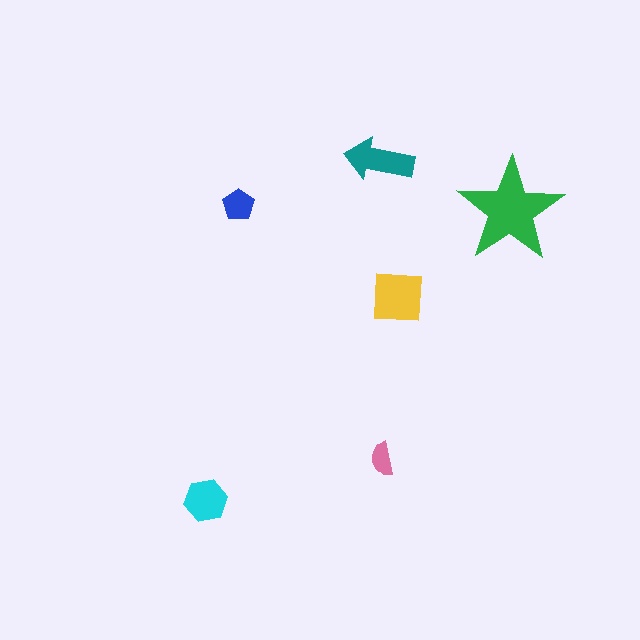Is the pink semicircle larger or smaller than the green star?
Smaller.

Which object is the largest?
The green star.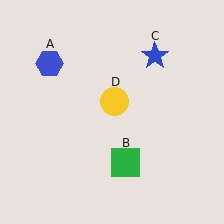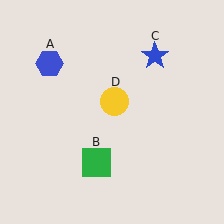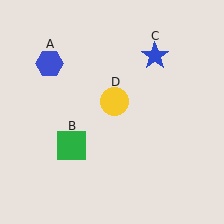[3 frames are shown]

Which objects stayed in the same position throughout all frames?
Blue hexagon (object A) and blue star (object C) and yellow circle (object D) remained stationary.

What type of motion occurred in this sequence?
The green square (object B) rotated clockwise around the center of the scene.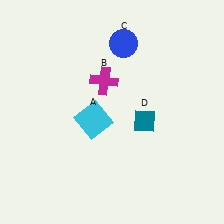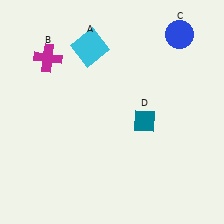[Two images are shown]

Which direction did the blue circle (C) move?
The blue circle (C) moved right.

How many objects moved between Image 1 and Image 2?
3 objects moved between the two images.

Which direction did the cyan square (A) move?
The cyan square (A) moved up.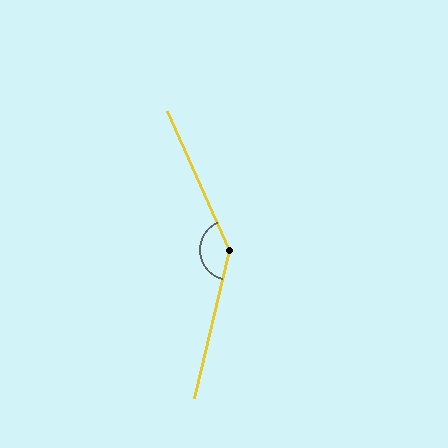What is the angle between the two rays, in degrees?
Approximately 142 degrees.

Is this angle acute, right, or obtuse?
It is obtuse.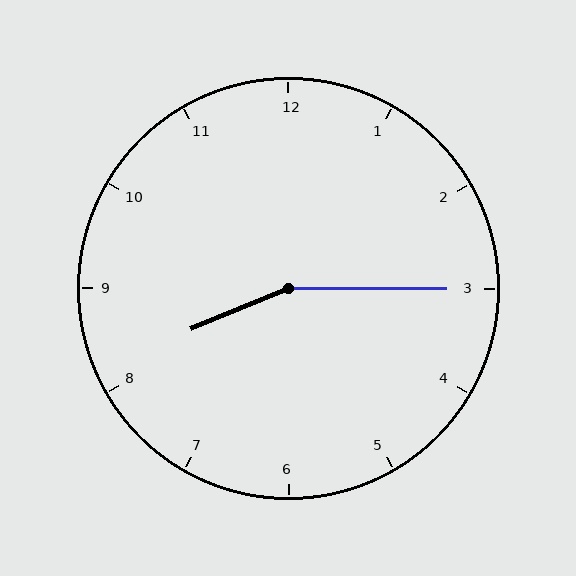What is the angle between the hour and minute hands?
Approximately 158 degrees.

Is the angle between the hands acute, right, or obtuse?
It is obtuse.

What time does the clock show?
8:15.